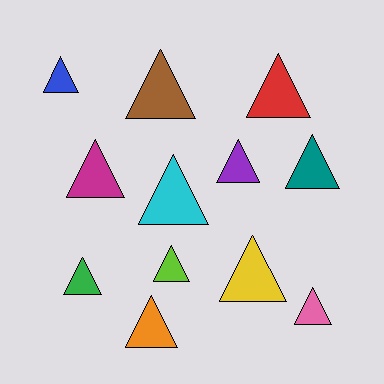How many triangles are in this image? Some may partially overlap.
There are 12 triangles.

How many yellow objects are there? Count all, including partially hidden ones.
There is 1 yellow object.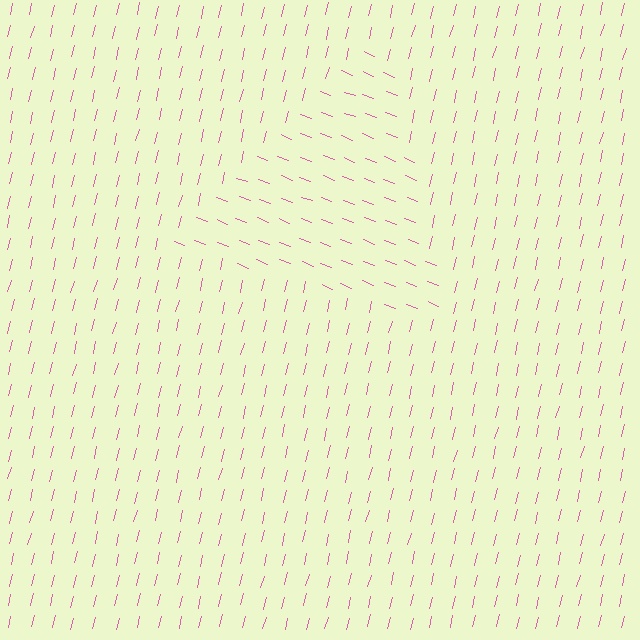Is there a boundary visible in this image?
Yes, there is a texture boundary formed by a change in line orientation.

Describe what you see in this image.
The image is filled with small pink line segments. A triangle region in the image has lines oriented differently from the surrounding lines, creating a visible texture boundary.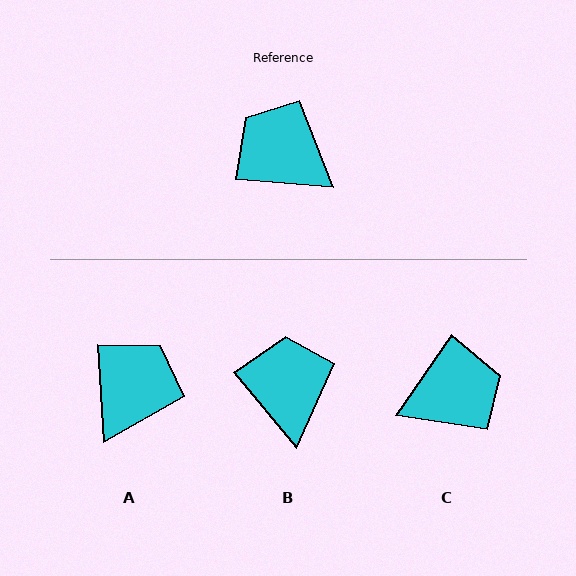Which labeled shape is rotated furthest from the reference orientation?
C, about 120 degrees away.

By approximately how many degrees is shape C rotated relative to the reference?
Approximately 120 degrees clockwise.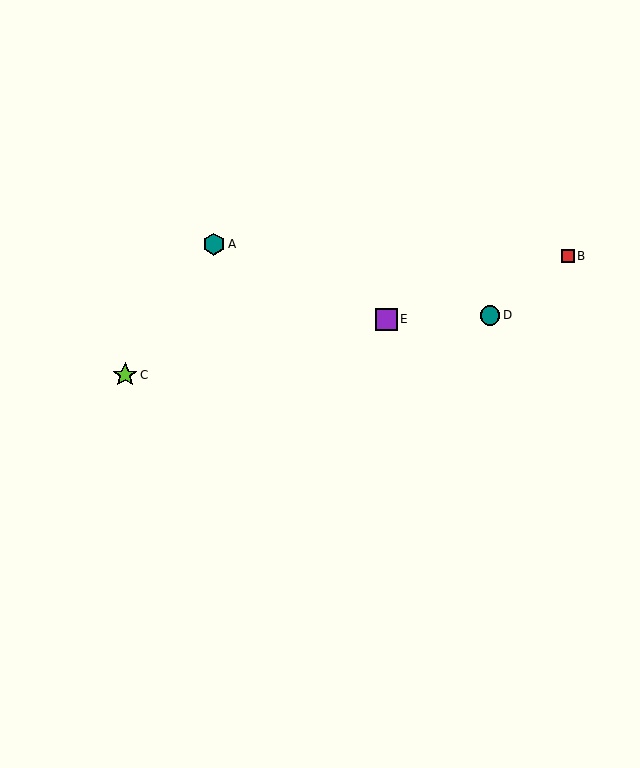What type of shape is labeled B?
Shape B is a red square.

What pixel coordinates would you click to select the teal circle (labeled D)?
Click at (490, 315) to select the teal circle D.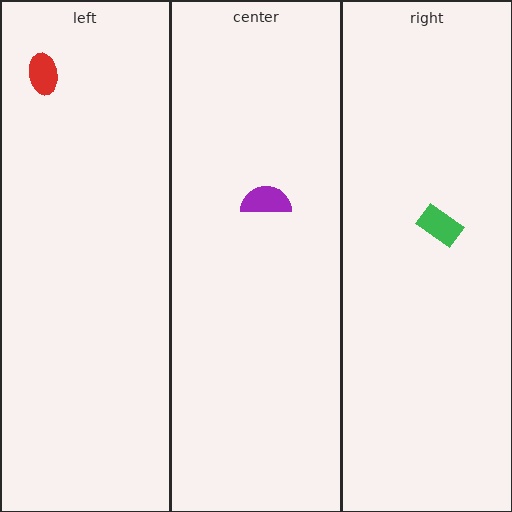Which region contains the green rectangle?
The right region.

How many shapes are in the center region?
1.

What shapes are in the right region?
The green rectangle.